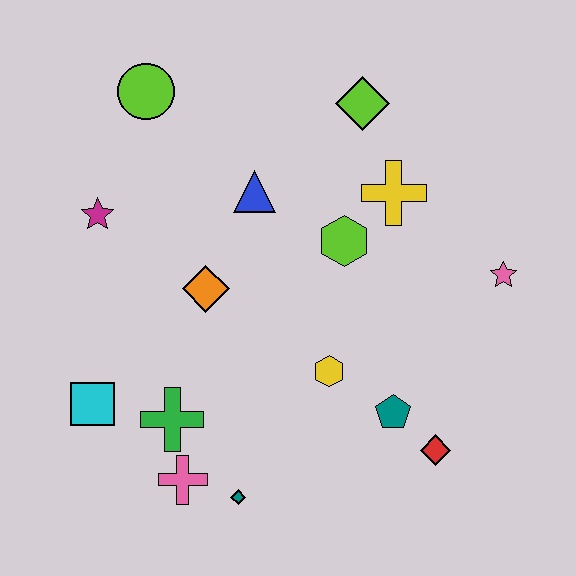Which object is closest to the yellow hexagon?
The teal pentagon is closest to the yellow hexagon.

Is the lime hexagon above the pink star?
Yes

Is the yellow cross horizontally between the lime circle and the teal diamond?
No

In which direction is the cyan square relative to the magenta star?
The cyan square is below the magenta star.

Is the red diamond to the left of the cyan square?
No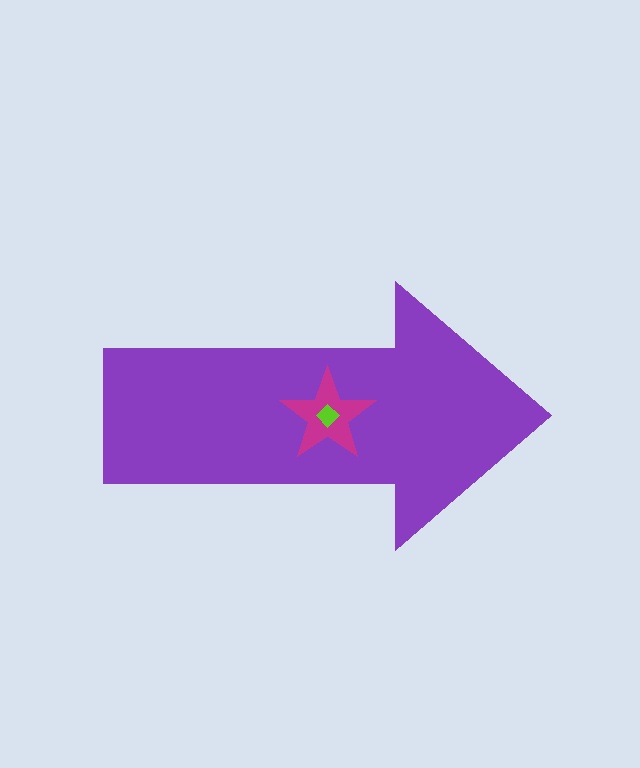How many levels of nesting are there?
3.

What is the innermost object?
The lime diamond.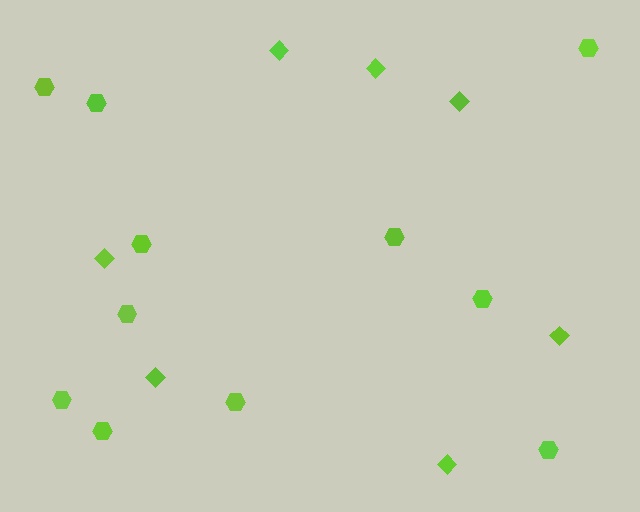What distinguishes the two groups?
There are 2 groups: one group of diamonds (7) and one group of hexagons (11).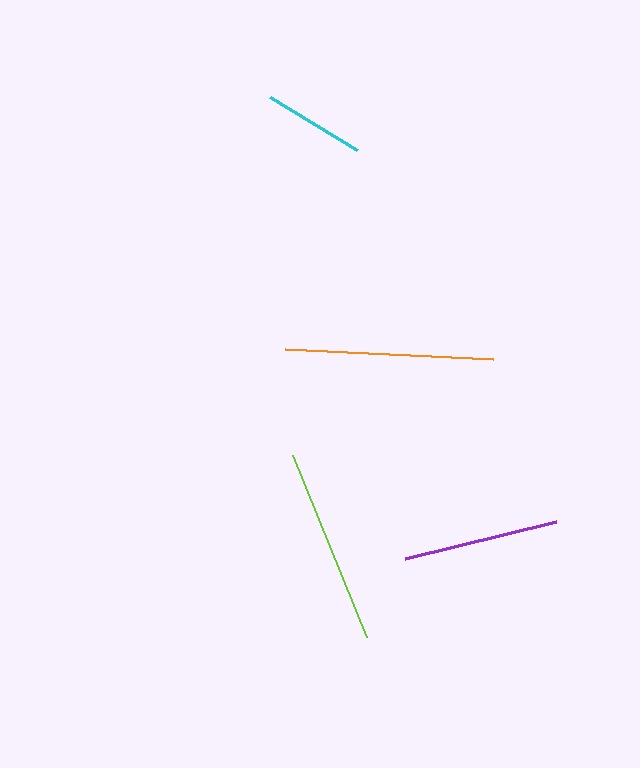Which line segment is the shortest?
The cyan line is the shortest at approximately 102 pixels.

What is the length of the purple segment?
The purple segment is approximately 156 pixels long.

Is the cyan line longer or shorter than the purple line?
The purple line is longer than the cyan line.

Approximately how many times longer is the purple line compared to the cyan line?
The purple line is approximately 1.5 times the length of the cyan line.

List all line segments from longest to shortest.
From longest to shortest: orange, lime, purple, cyan.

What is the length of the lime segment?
The lime segment is approximately 196 pixels long.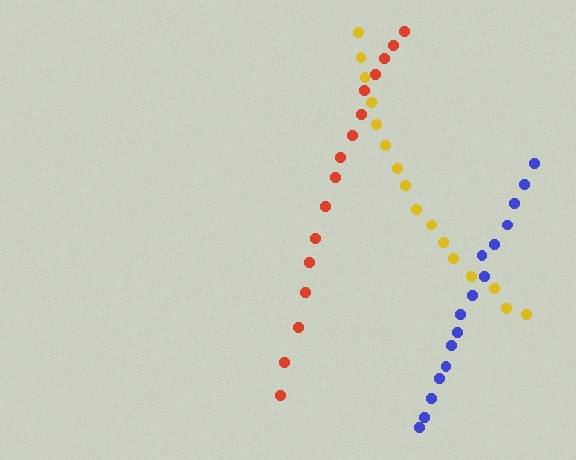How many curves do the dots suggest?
There are 3 distinct paths.